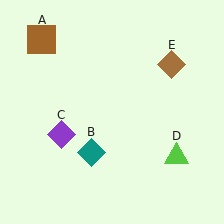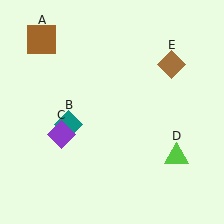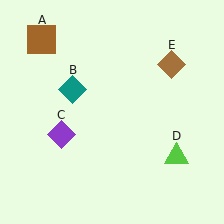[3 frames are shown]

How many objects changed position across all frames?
1 object changed position: teal diamond (object B).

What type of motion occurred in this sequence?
The teal diamond (object B) rotated clockwise around the center of the scene.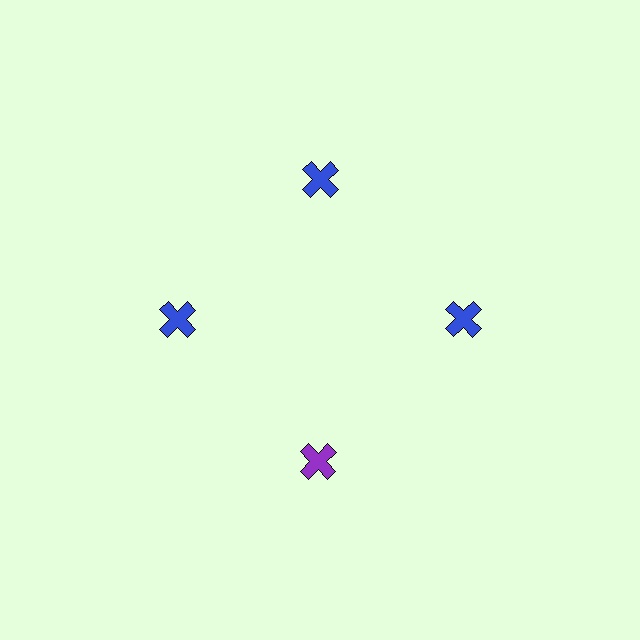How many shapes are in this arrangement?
There are 4 shapes arranged in a ring pattern.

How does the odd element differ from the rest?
It has a different color: purple instead of blue.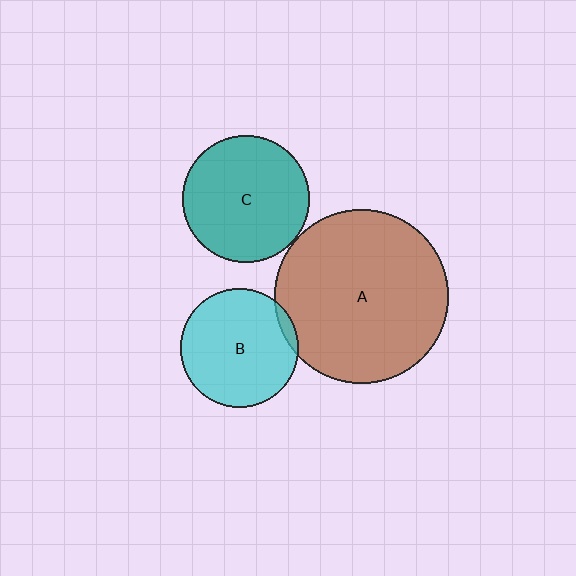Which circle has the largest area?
Circle A (brown).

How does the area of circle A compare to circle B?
Approximately 2.2 times.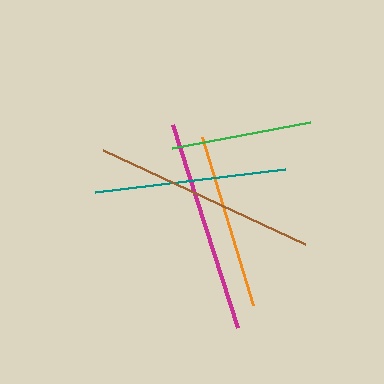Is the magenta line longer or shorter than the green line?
The magenta line is longer than the green line.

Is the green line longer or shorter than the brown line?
The brown line is longer than the green line.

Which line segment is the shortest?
The green line is the shortest at approximately 141 pixels.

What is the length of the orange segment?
The orange segment is approximately 175 pixels long.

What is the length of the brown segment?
The brown segment is approximately 223 pixels long.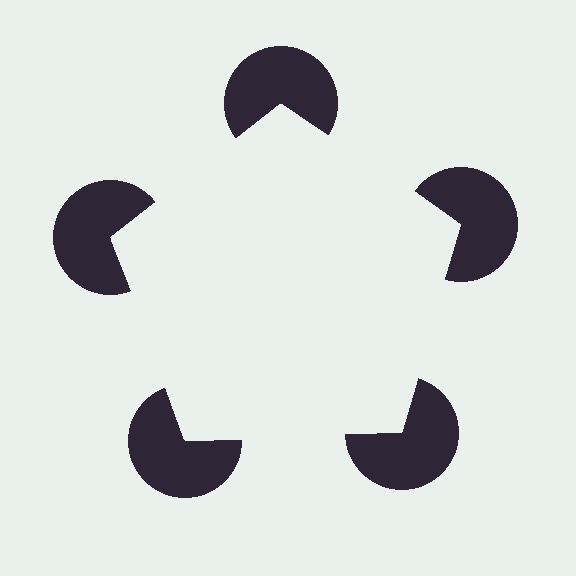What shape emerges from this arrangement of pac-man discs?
An illusory pentagon — its edges are inferred from the aligned wedge cuts in the pac-man discs, not physically drawn.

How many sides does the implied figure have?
5 sides.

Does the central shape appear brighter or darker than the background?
It typically appears slightly brighter than the background, even though no actual brightness change is drawn.